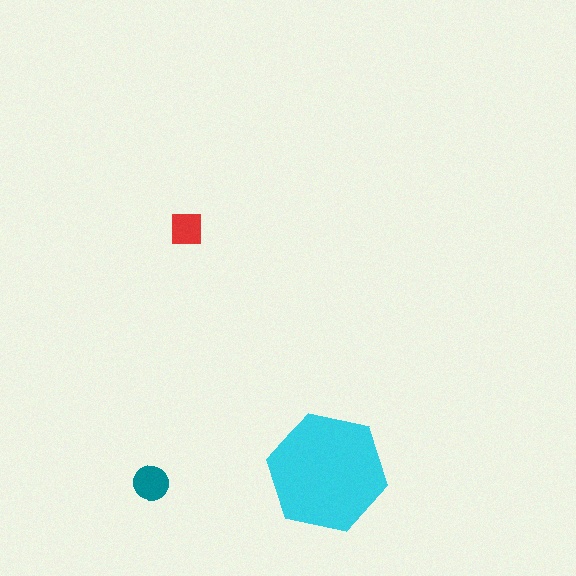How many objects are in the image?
There are 3 objects in the image.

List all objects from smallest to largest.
The red square, the teal circle, the cyan hexagon.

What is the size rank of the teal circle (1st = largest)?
2nd.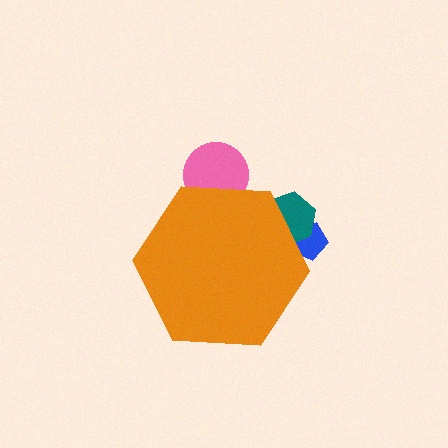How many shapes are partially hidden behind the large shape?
3 shapes are partially hidden.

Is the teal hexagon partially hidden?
Yes, the teal hexagon is partially hidden behind the orange hexagon.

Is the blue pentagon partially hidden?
Yes, the blue pentagon is partially hidden behind the orange hexagon.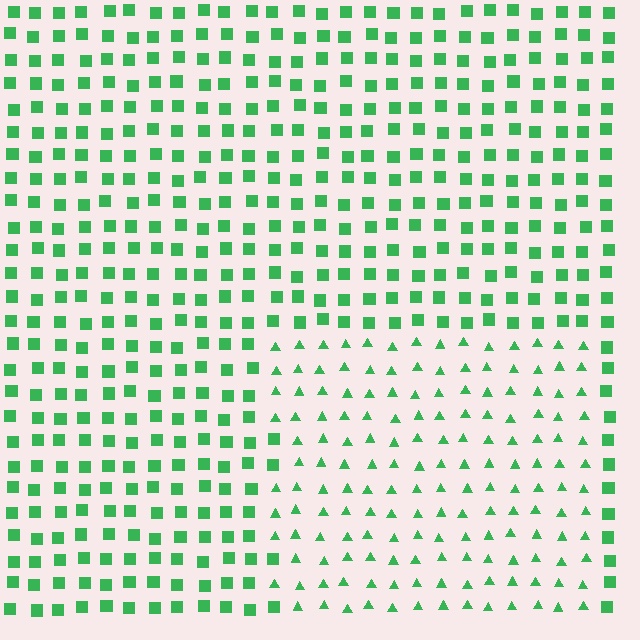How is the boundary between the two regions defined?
The boundary is defined by a change in element shape: triangles inside vs. squares outside. All elements share the same color and spacing.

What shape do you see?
I see a rectangle.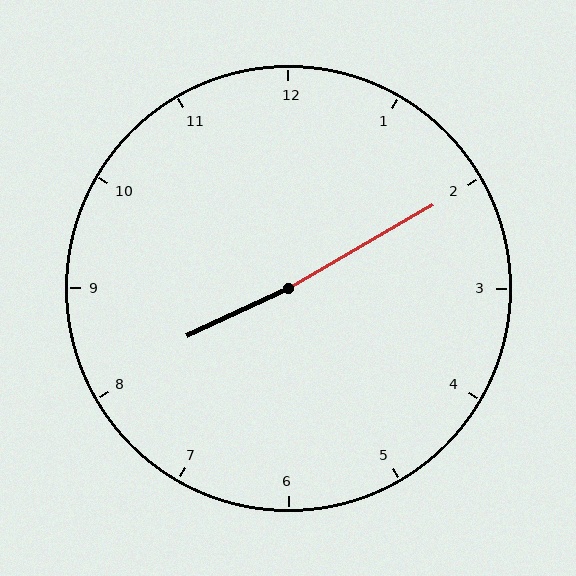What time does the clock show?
8:10.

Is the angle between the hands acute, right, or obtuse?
It is obtuse.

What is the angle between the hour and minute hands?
Approximately 175 degrees.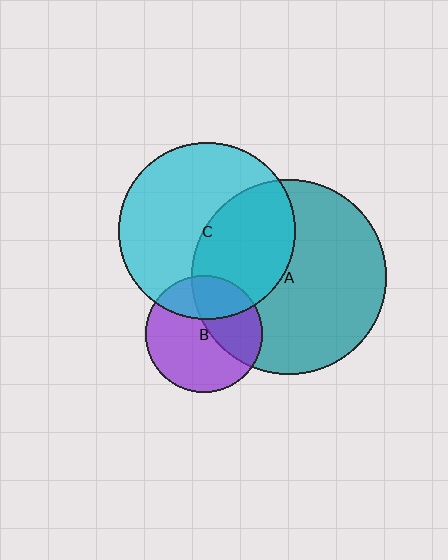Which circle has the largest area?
Circle A (teal).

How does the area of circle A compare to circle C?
Approximately 1.2 times.